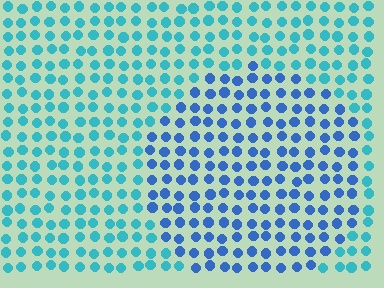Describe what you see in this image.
The image is filled with small cyan elements in a uniform arrangement. A circle-shaped region is visible where the elements are tinted to a slightly different hue, forming a subtle color boundary.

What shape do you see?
I see a circle.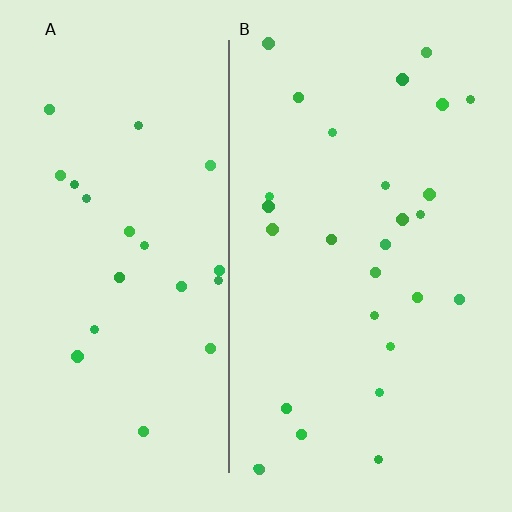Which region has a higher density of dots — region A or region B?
B (the right).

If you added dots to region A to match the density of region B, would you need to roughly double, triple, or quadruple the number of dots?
Approximately double.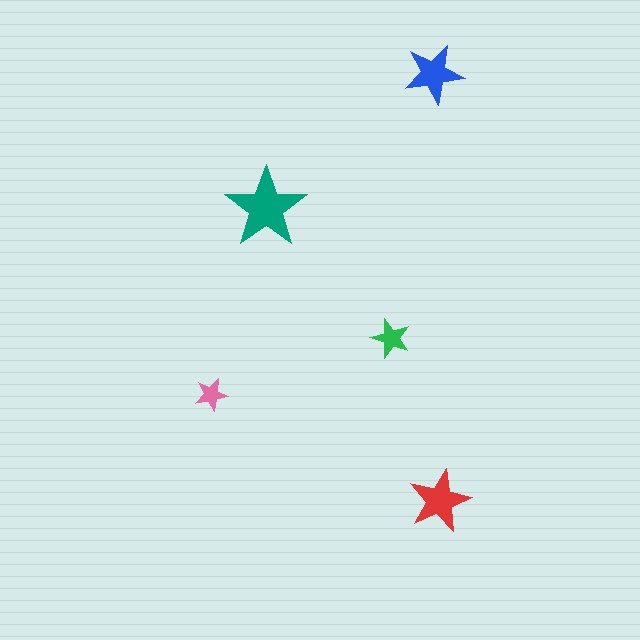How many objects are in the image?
There are 5 objects in the image.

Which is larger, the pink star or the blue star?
The blue one.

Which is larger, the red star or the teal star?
The teal one.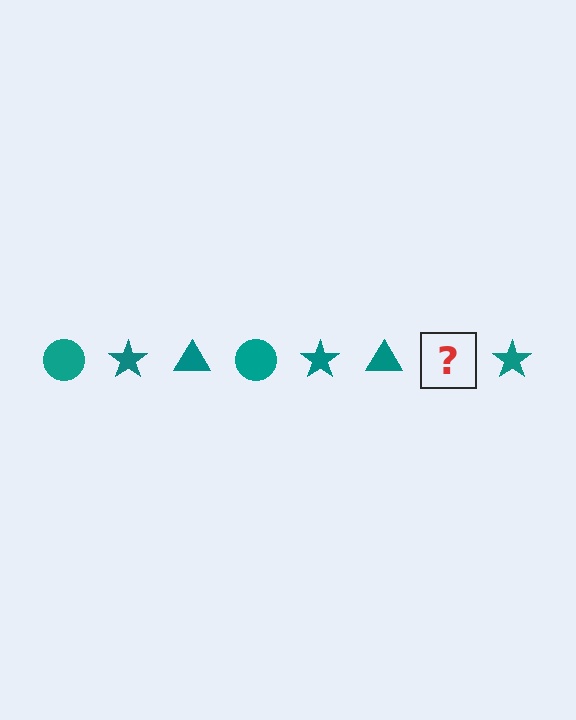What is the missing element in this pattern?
The missing element is a teal circle.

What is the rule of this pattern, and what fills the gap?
The rule is that the pattern cycles through circle, star, triangle shapes in teal. The gap should be filled with a teal circle.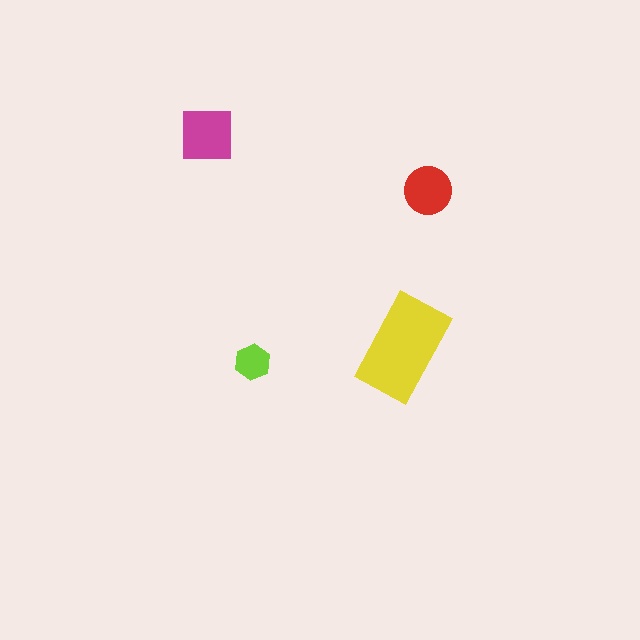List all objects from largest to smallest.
The yellow rectangle, the magenta square, the red circle, the lime hexagon.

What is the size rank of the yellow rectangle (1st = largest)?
1st.